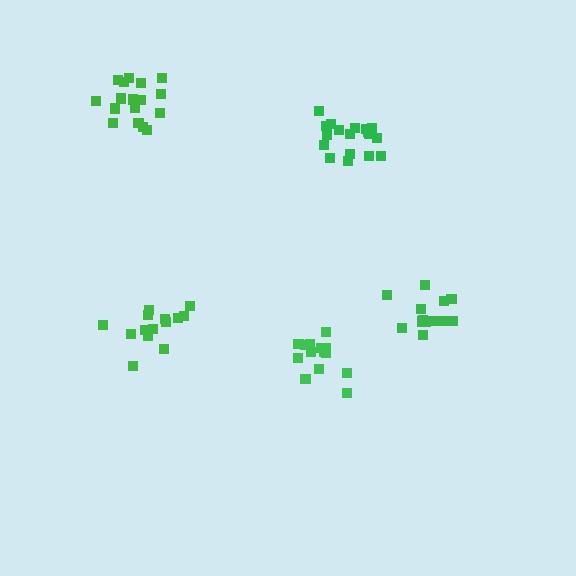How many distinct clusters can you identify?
There are 5 distinct clusters.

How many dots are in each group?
Group 1: 14 dots, Group 2: 14 dots, Group 3: 14 dots, Group 4: 18 dots, Group 5: 17 dots (77 total).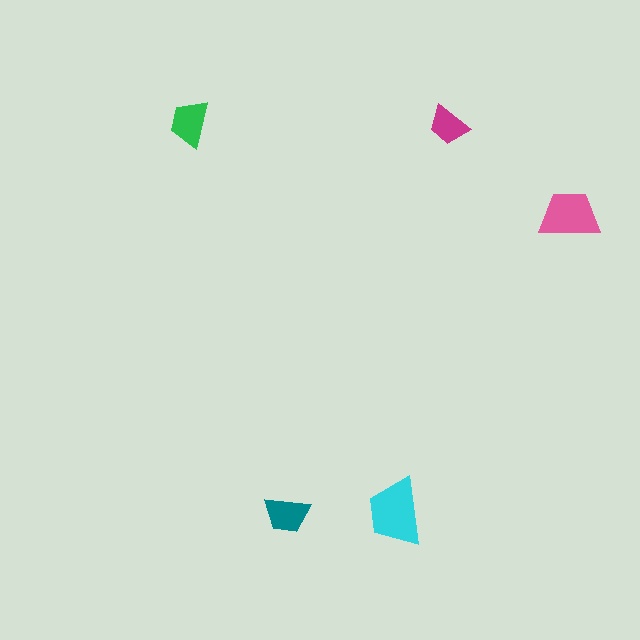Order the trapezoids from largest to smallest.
the cyan one, the pink one, the green one, the teal one, the magenta one.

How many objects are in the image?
There are 5 objects in the image.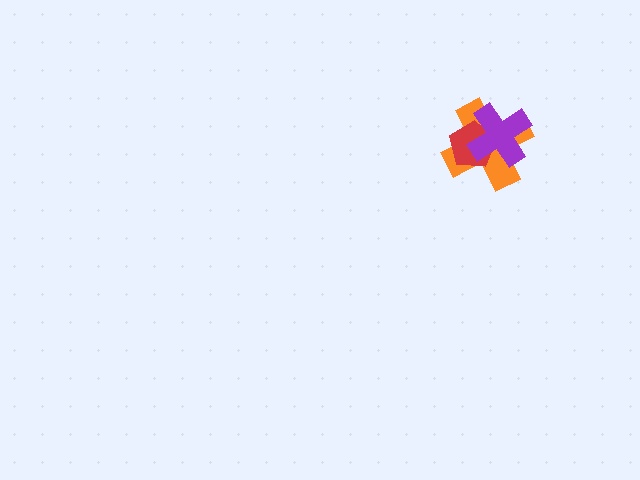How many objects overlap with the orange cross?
2 objects overlap with the orange cross.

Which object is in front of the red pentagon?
The purple cross is in front of the red pentagon.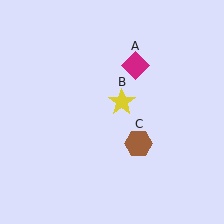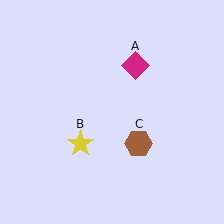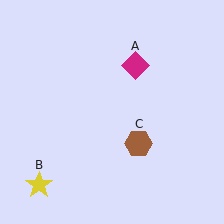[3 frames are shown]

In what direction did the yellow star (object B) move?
The yellow star (object B) moved down and to the left.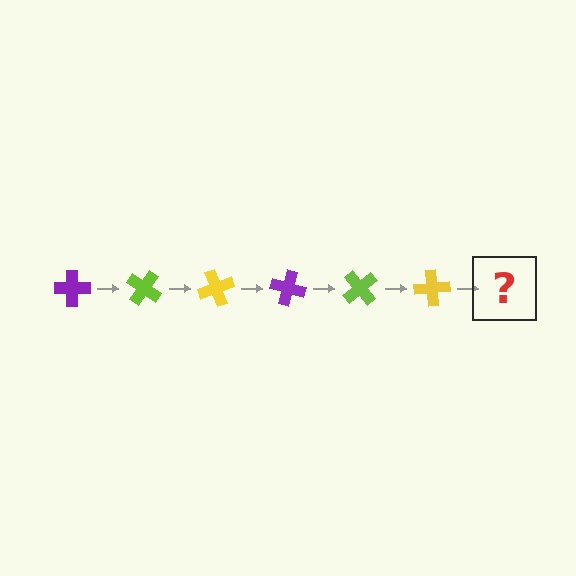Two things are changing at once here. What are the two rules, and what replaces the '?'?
The two rules are that it rotates 35 degrees each step and the color cycles through purple, lime, and yellow. The '?' should be a purple cross, rotated 210 degrees from the start.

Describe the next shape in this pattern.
It should be a purple cross, rotated 210 degrees from the start.